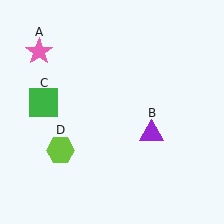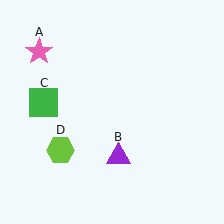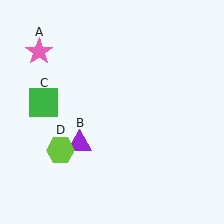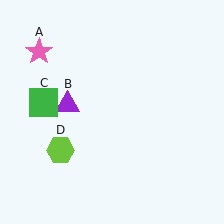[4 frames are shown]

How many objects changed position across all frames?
1 object changed position: purple triangle (object B).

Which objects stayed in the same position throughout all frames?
Pink star (object A) and green square (object C) and lime hexagon (object D) remained stationary.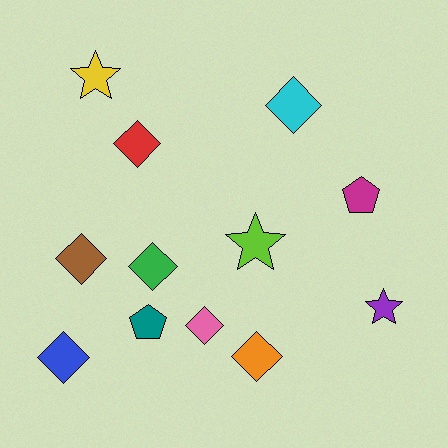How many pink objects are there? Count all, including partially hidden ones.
There is 1 pink object.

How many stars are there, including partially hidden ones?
There are 3 stars.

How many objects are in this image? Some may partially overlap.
There are 12 objects.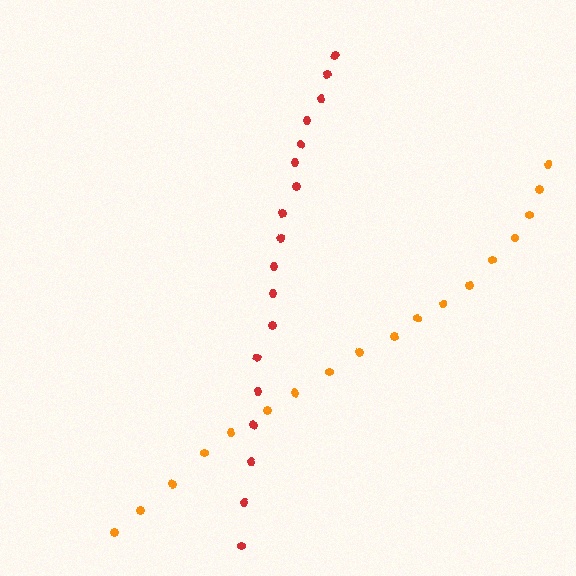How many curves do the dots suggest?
There are 2 distinct paths.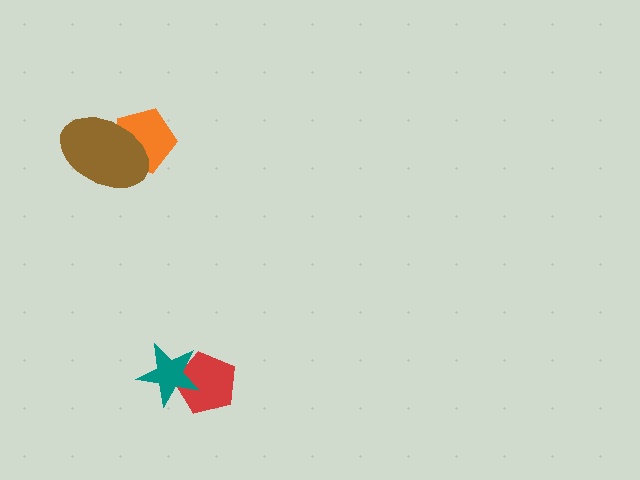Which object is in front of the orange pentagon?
The brown ellipse is in front of the orange pentagon.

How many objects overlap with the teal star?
1 object overlaps with the teal star.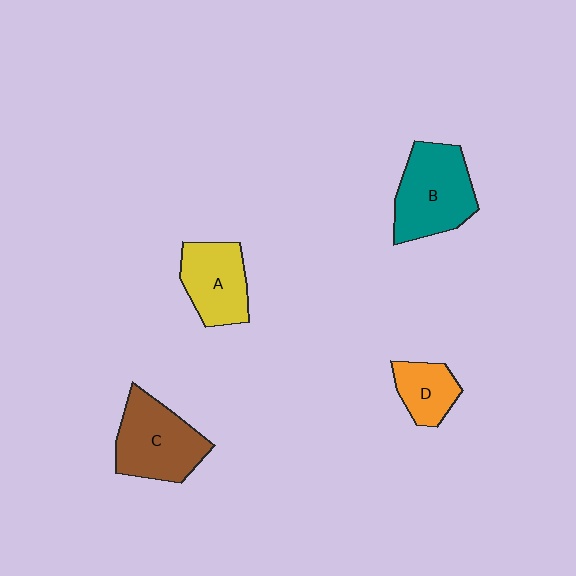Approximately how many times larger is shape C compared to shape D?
Approximately 1.8 times.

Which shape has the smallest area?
Shape D (orange).